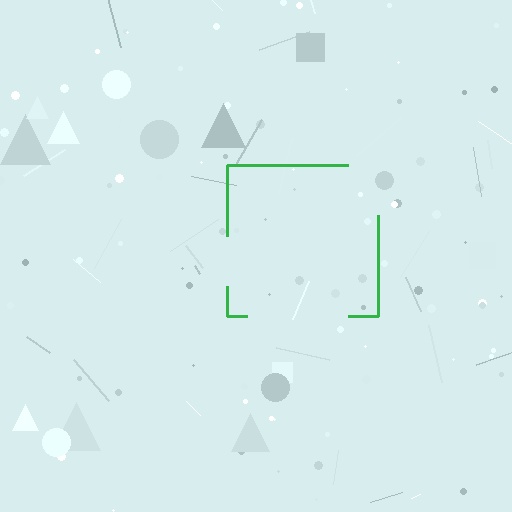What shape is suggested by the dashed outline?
The dashed outline suggests a square.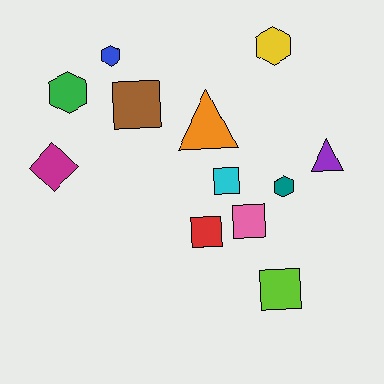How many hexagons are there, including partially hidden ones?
There are 4 hexagons.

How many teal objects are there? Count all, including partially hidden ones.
There is 1 teal object.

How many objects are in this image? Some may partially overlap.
There are 12 objects.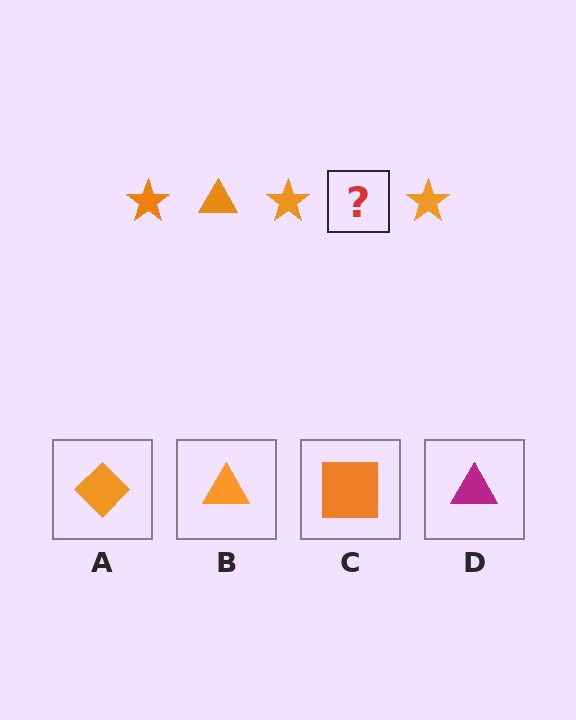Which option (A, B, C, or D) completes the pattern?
B.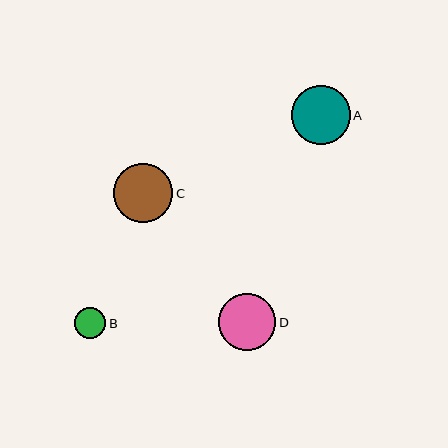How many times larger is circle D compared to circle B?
Circle D is approximately 1.8 times the size of circle B.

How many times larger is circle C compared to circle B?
Circle C is approximately 1.9 times the size of circle B.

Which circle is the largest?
Circle A is the largest with a size of approximately 59 pixels.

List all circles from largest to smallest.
From largest to smallest: A, C, D, B.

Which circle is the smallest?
Circle B is the smallest with a size of approximately 31 pixels.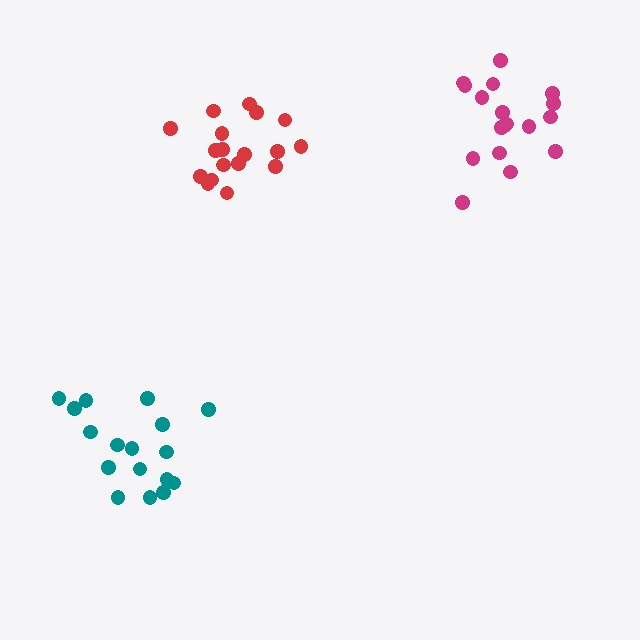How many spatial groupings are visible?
There are 3 spatial groupings.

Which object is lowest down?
The teal cluster is bottommost.